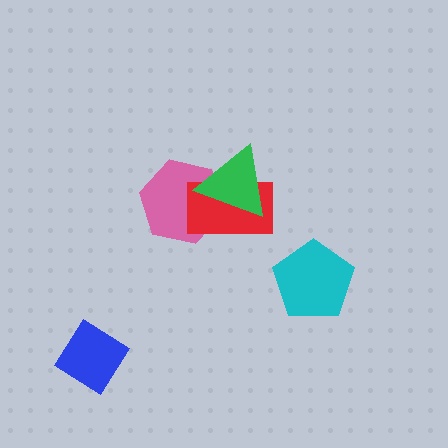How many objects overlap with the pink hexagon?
2 objects overlap with the pink hexagon.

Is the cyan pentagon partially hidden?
No, no other shape covers it.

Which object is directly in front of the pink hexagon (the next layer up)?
The red rectangle is directly in front of the pink hexagon.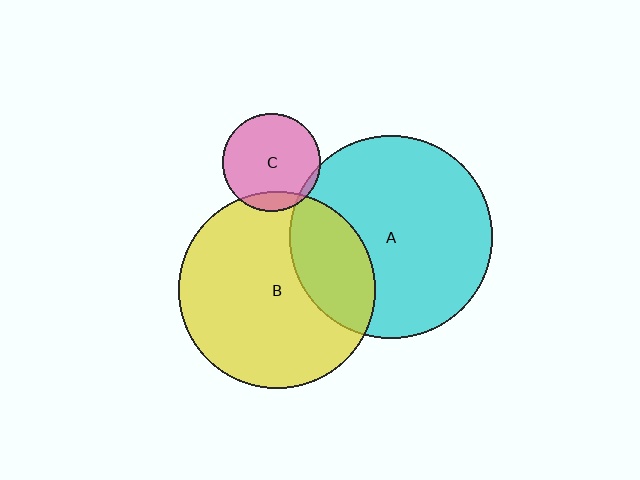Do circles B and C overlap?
Yes.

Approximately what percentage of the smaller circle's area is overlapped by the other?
Approximately 10%.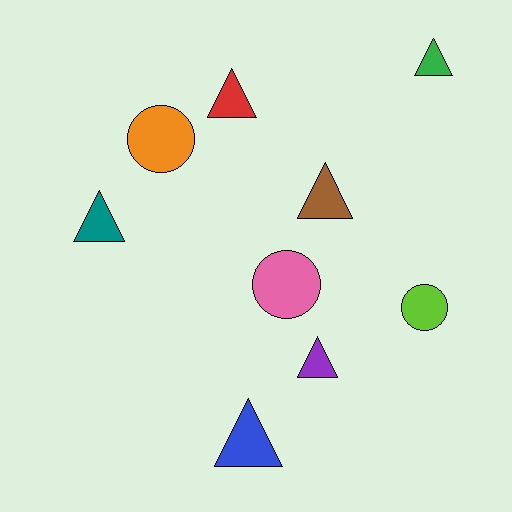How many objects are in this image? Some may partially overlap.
There are 9 objects.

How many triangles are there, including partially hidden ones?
There are 6 triangles.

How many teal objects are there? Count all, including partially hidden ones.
There is 1 teal object.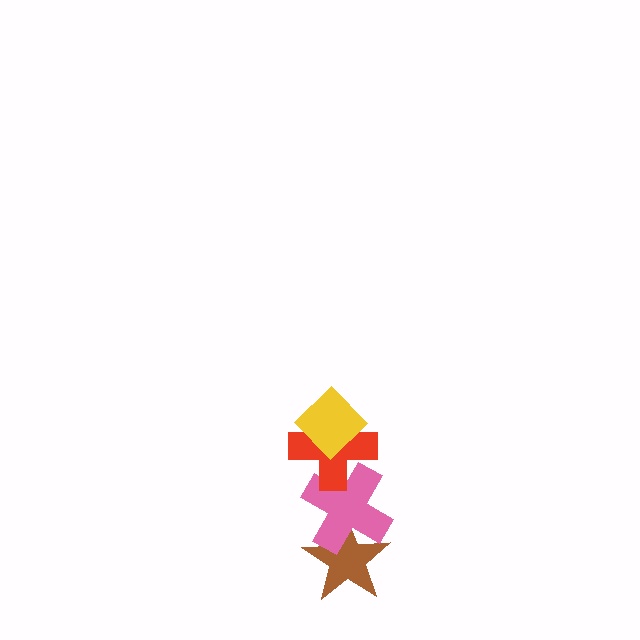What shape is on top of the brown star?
The pink cross is on top of the brown star.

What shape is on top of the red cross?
The yellow diamond is on top of the red cross.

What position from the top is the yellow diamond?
The yellow diamond is 1st from the top.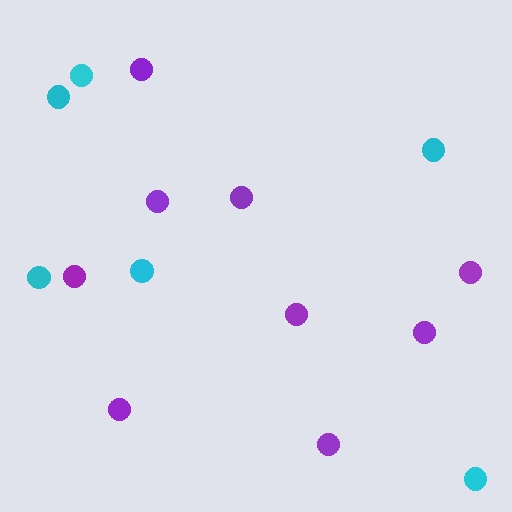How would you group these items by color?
There are 2 groups: one group of cyan circles (6) and one group of purple circles (9).